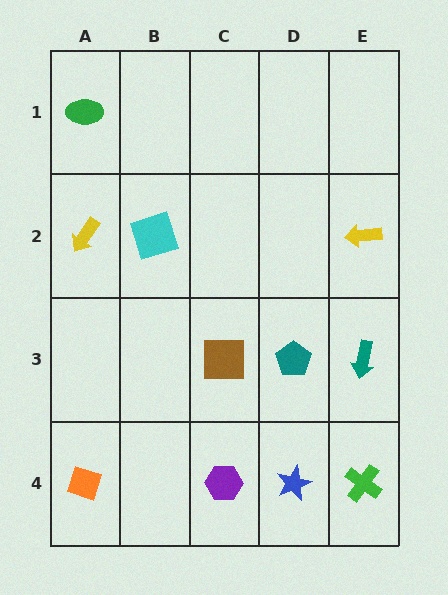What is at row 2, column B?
A cyan square.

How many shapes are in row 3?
3 shapes.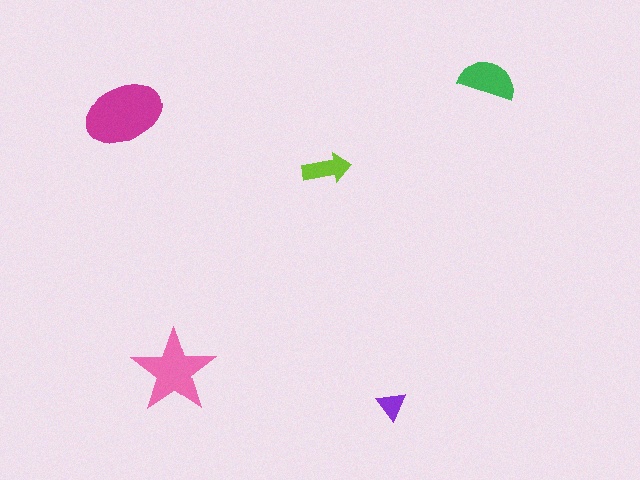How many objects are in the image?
There are 5 objects in the image.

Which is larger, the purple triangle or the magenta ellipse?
The magenta ellipse.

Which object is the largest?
The magenta ellipse.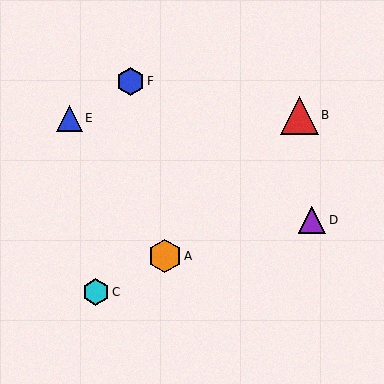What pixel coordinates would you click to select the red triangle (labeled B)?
Click at (299, 115) to select the red triangle B.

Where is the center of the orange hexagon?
The center of the orange hexagon is at (165, 256).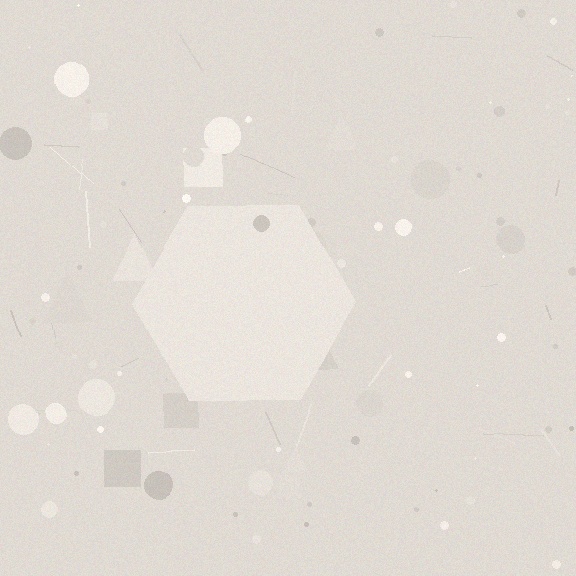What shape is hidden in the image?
A hexagon is hidden in the image.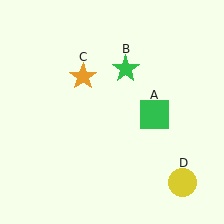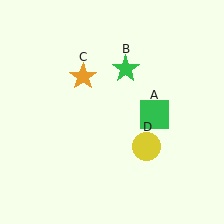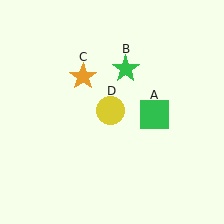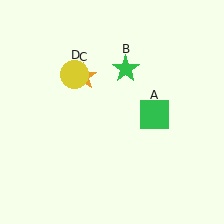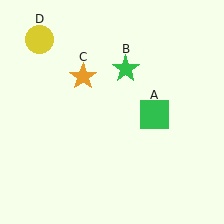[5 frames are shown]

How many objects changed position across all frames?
1 object changed position: yellow circle (object D).